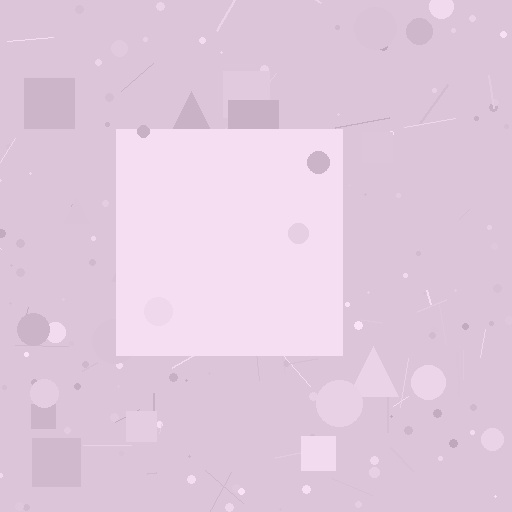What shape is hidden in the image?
A square is hidden in the image.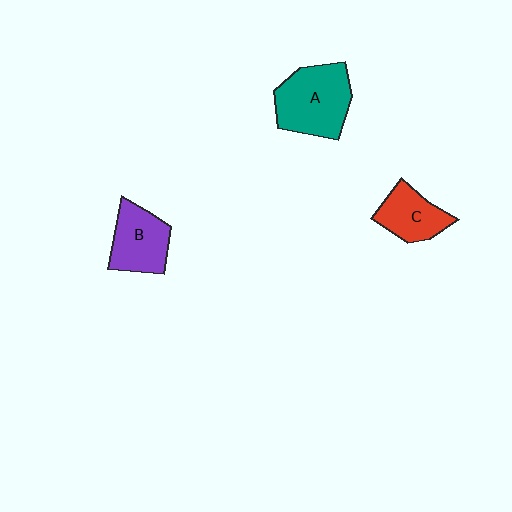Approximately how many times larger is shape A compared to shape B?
Approximately 1.3 times.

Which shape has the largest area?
Shape A (teal).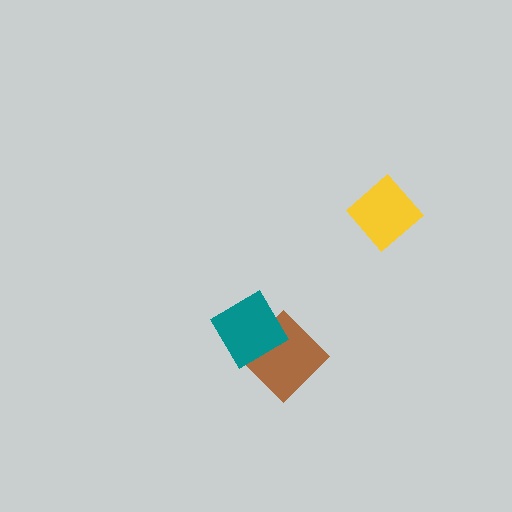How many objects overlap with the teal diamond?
1 object overlaps with the teal diamond.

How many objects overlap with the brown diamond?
1 object overlaps with the brown diamond.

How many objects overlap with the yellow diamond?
0 objects overlap with the yellow diamond.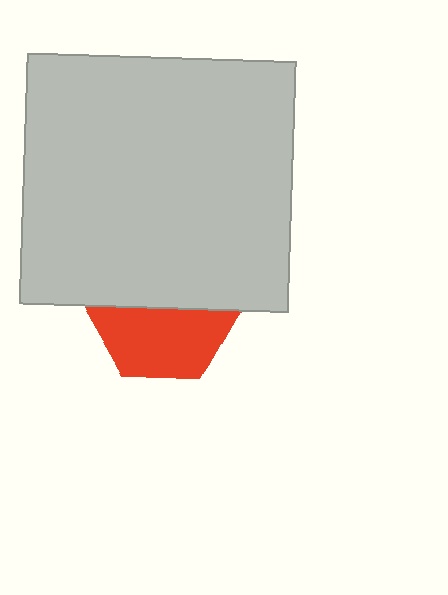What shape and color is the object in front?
The object in front is a light gray rectangle.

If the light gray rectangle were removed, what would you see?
You would see the complete red hexagon.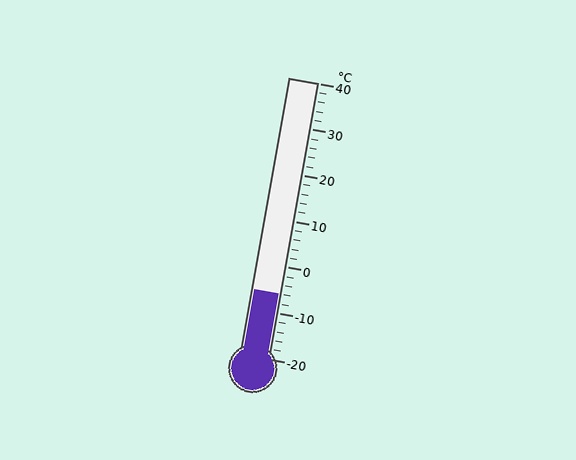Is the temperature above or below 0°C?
The temperature is below 0°C.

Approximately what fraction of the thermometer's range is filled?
The thermometer is filled to approximately 25% of its range.